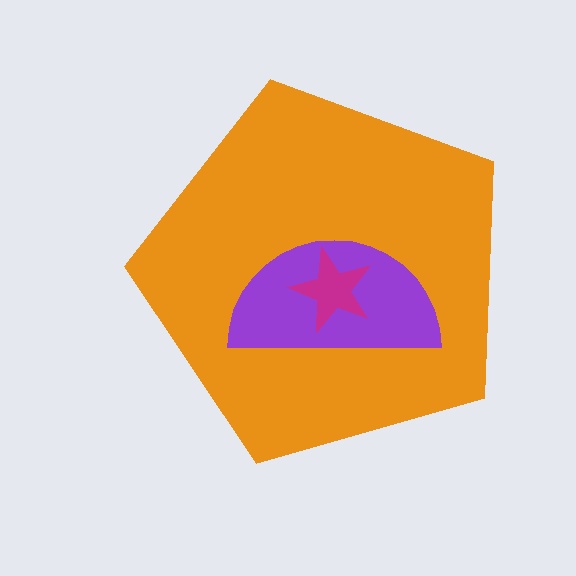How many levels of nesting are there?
3.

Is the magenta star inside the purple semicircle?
Yes.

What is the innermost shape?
The magenta star.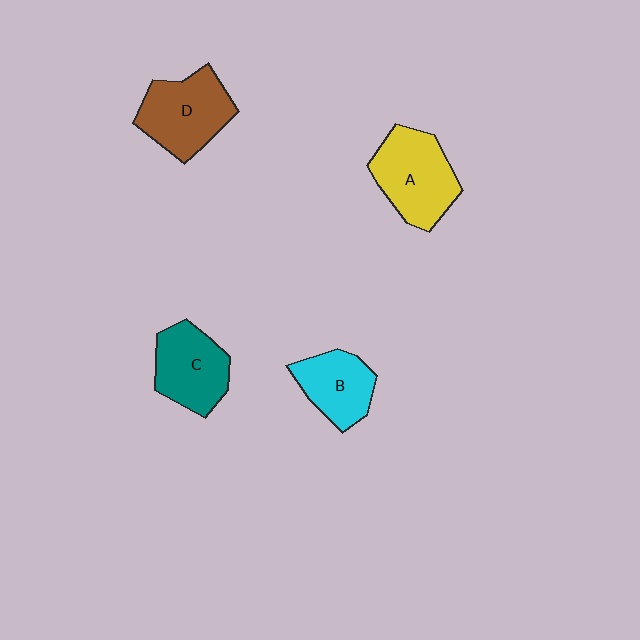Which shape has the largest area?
Shape A (yellow).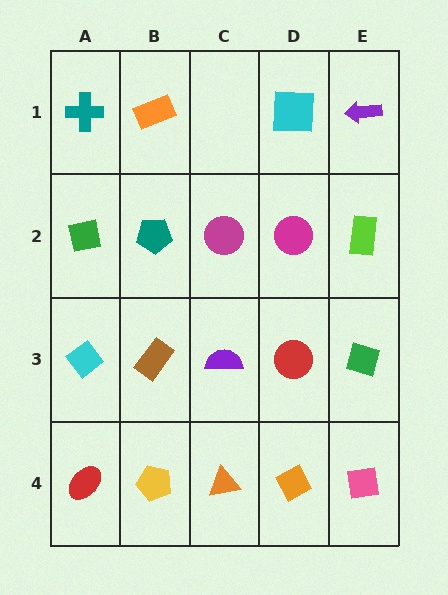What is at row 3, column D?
A red circle.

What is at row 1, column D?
A cyan square.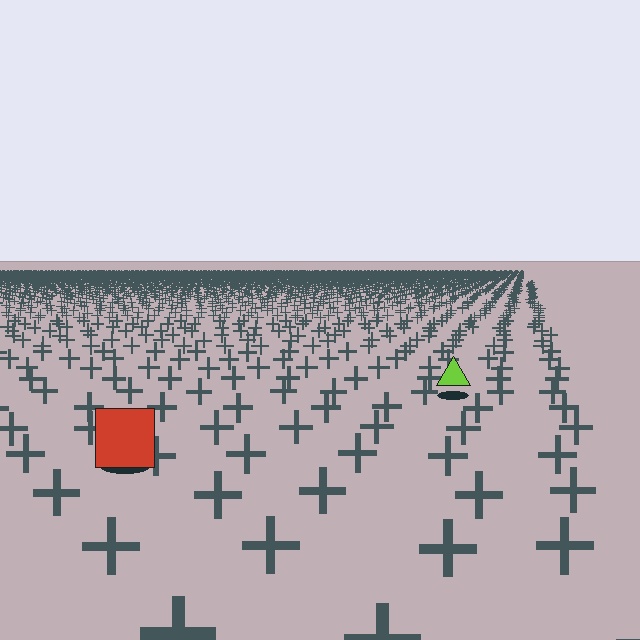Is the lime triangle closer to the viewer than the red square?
No. The red square is closer — you can tell from the texture gradient: the ground texture is coarser near it.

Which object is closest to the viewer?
The red square is closest. The texture marks near it are larger and more spread out.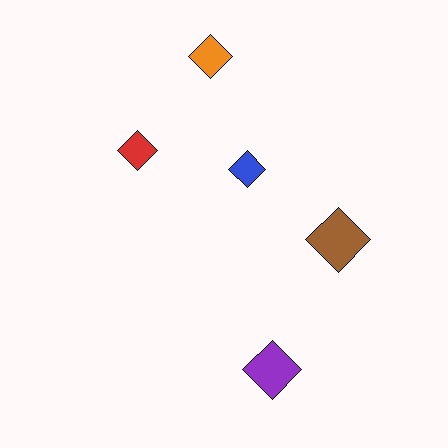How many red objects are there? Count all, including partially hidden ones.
There is 1 red object.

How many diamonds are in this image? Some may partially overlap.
There are 5 diamonds.